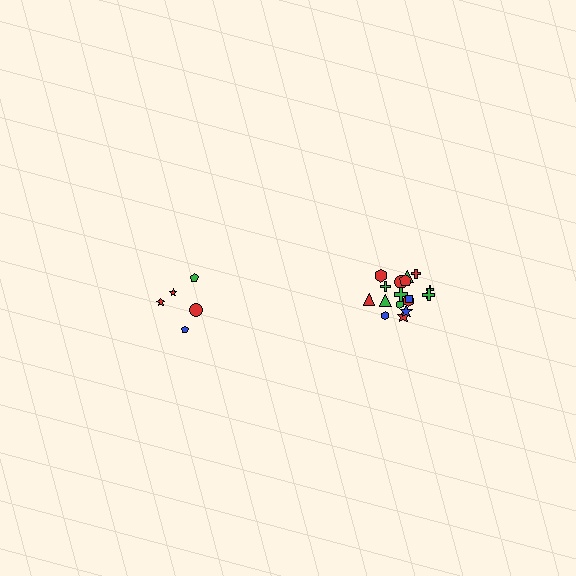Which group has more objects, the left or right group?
The right group.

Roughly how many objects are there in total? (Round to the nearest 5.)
Roughly 25 objects in total.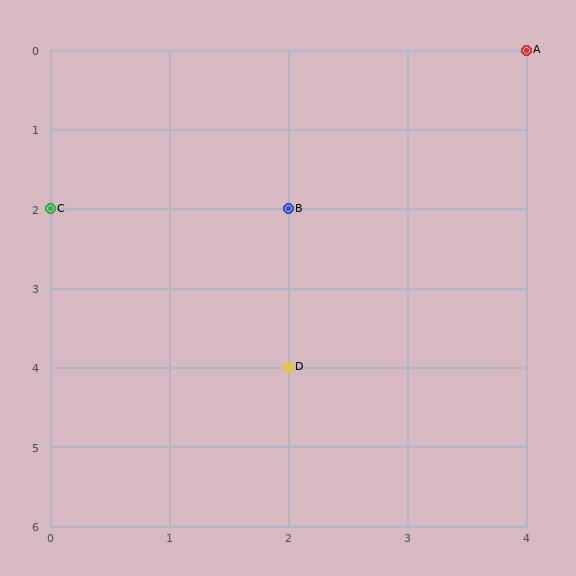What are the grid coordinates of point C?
Point C is at grid coordinates (0, 2).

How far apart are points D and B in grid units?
Points D and B are 2 rows apart.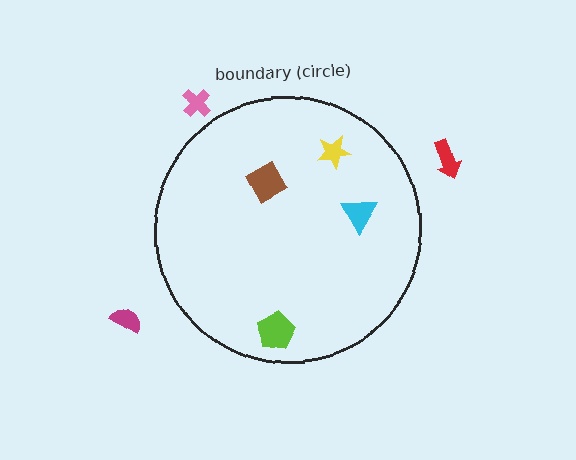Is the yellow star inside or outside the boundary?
Inside.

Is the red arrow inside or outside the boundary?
Outside.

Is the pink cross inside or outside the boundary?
Outside.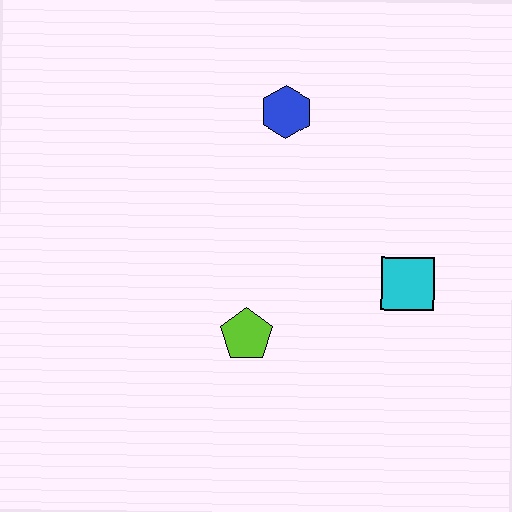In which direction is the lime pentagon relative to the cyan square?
The lime pentagon is to the left of the cyan square.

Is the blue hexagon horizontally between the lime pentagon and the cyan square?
Yes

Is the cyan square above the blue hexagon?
No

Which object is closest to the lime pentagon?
The cyan square is closest to the lime pentagon.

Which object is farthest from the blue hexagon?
The lime pentagon is farthest from the blue hexagon.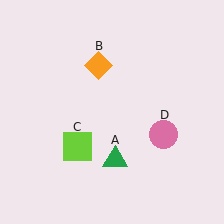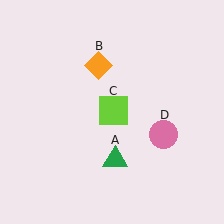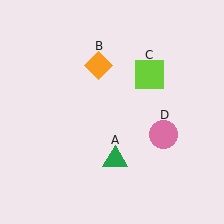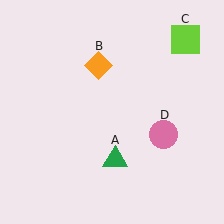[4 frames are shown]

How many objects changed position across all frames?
1 object changed position: lime square (object C).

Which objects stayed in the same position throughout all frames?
Green triangle (object A) and orange diamond (object B) and pink circle (object D) remained stationary.